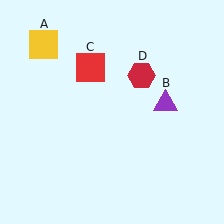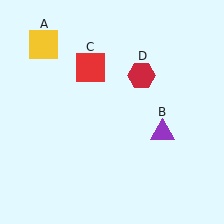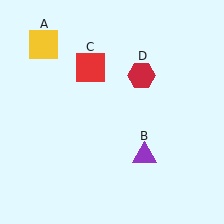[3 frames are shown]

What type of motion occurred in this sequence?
The purple triangle (object B) rotated clockwise around the center of the scene.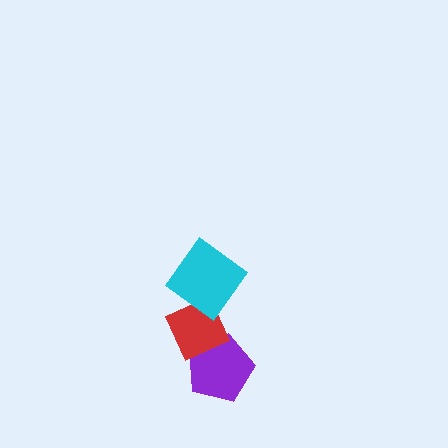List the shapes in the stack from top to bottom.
From top to bottom: the cyan diamond, the red diamond, the purple pentagon.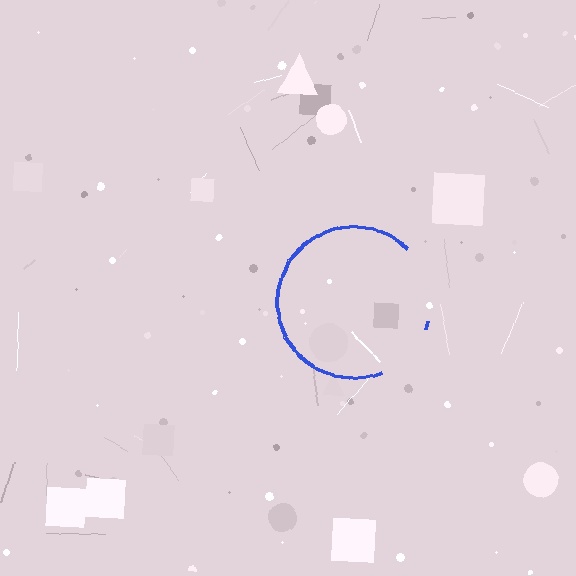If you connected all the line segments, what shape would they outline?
They would outline a circle.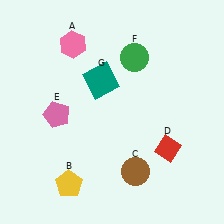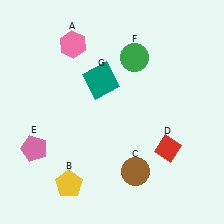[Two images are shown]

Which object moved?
The pink pentagon (E) moved down.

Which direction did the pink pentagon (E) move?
The pink pentagon (E) moved down.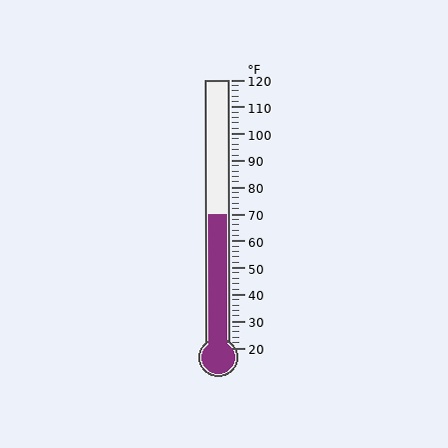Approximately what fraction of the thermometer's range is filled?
The thermometer is filled to approximately 50% of its range.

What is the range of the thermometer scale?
The thermometer scale ranges from 20°F to 120°F.